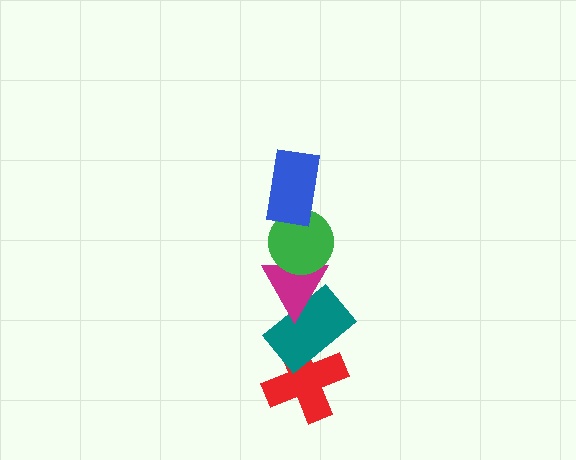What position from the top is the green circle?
The green circle is 2nd from the top.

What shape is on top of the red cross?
The teal rectangle is on top of the red cross.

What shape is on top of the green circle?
The blue rectangle is on top of the green circle.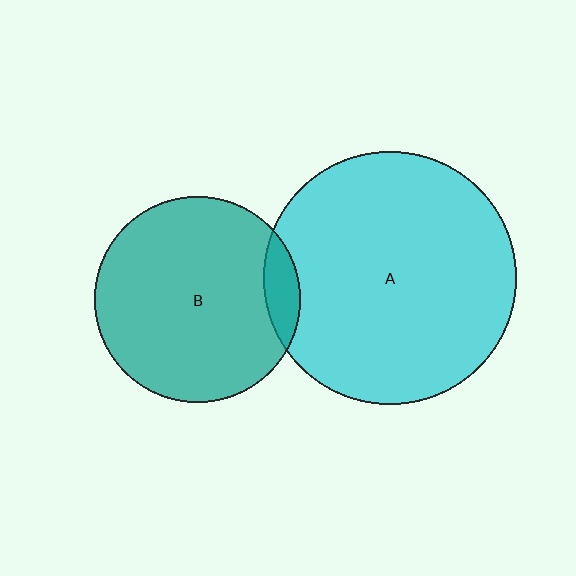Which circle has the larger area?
Circle A (cyan).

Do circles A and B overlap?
Yes.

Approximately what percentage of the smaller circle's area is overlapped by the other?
Approximately 10%.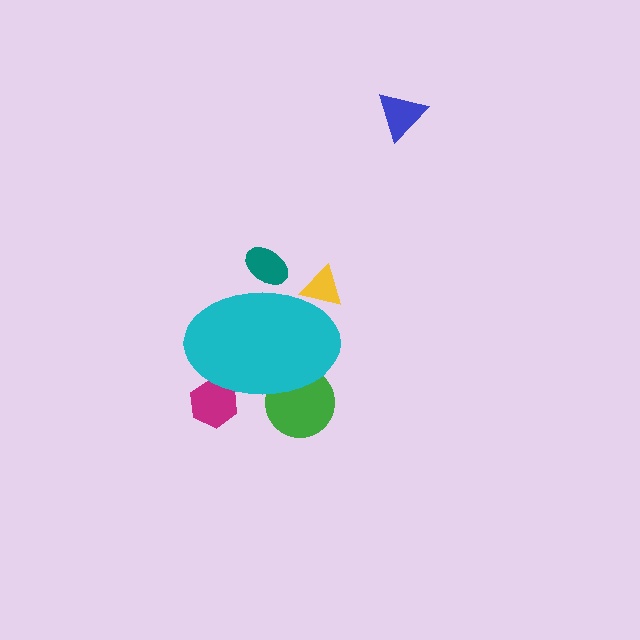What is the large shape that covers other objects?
A cyan ellipse.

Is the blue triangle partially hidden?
No, the blue triangle is fully visible.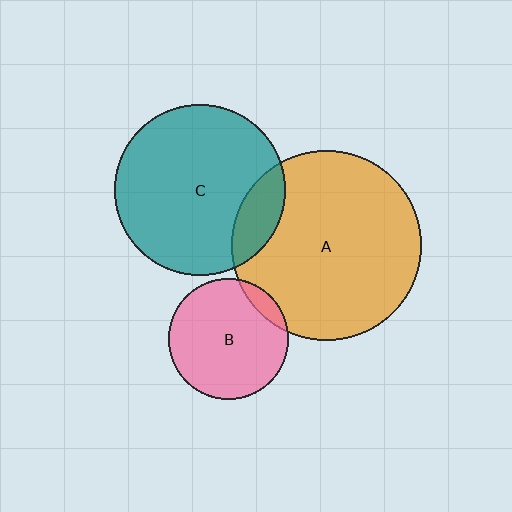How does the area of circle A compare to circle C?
Approximately 1.2 times.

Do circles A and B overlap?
Yes.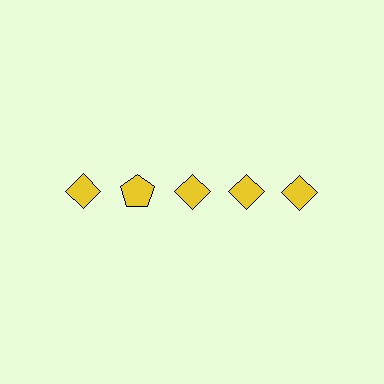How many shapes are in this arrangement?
There are 5 shapes arranged in a grid pattern.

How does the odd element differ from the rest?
It has a different shape: pentagon instead of diamond.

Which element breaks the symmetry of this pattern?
The yellow pentagon in the top row, second from left column breaks the symmetry. All other shapes are yellow diamonds.